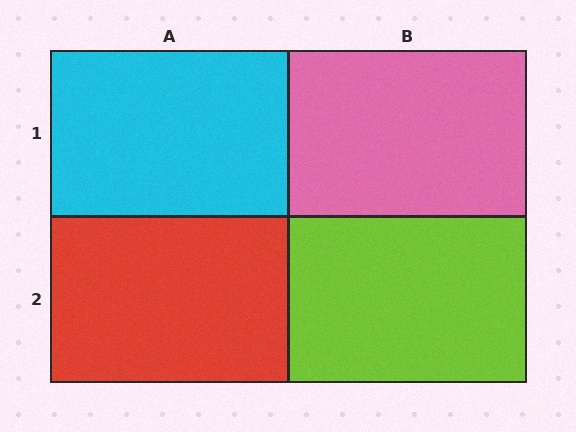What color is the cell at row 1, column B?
Pink.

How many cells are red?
1 cell is red.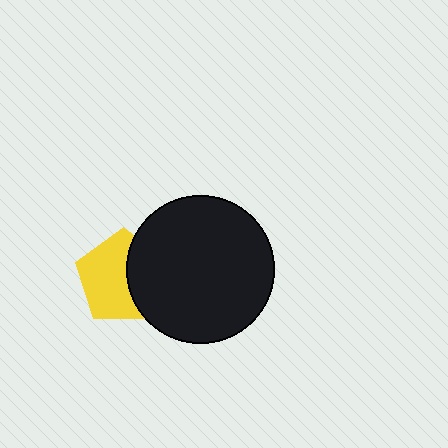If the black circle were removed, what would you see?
You would see the complete yellow pentagon.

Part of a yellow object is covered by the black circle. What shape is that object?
It is a pentagon.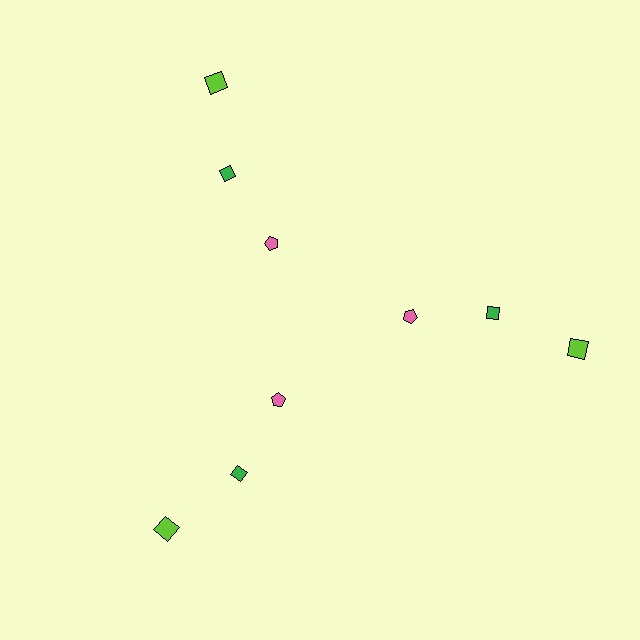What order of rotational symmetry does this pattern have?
This pattern has 3-fold rotational symmetry.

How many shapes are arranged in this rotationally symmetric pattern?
There are 9 shapes, arranged in 3 groups of 3.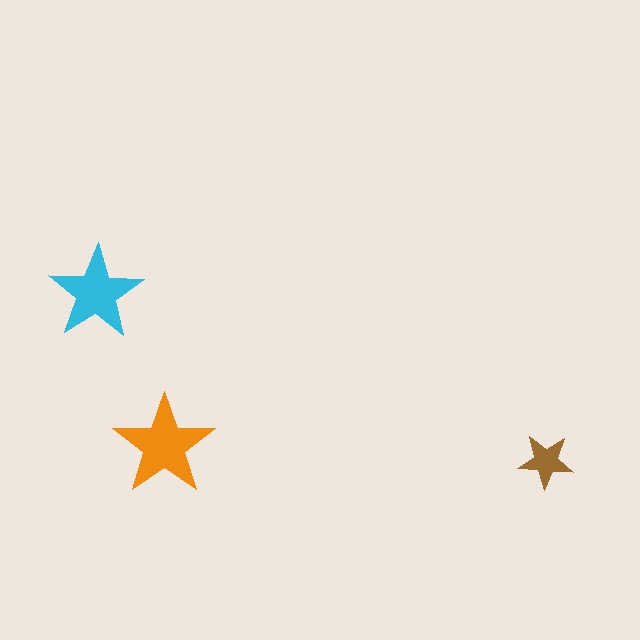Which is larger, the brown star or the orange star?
The orange one.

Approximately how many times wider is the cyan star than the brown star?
About 1.5 times wider.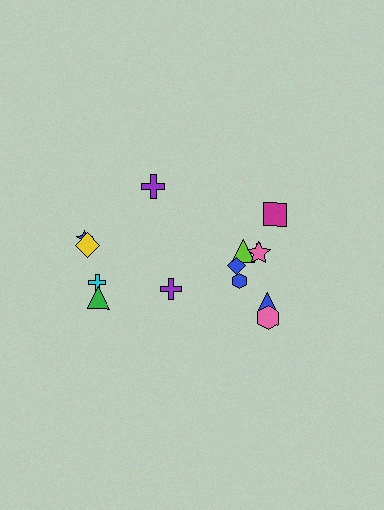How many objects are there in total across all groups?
There are 14 objects.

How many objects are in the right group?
There are 8 objects.